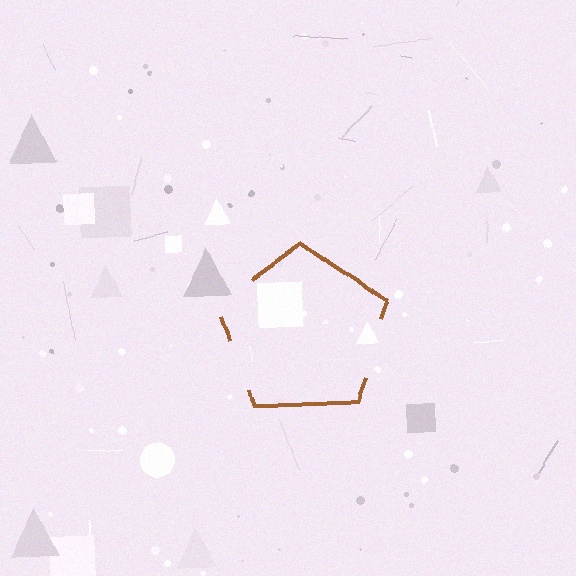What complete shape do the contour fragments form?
The contour fragments form a pentagon.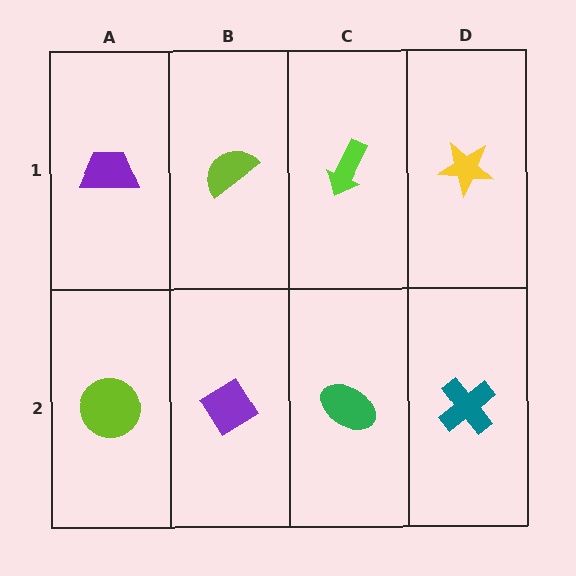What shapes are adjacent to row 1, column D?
A teal cross (row 2, column D), a lime arrow (row 1, column C).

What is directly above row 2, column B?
A lime semicircle.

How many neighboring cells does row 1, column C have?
3.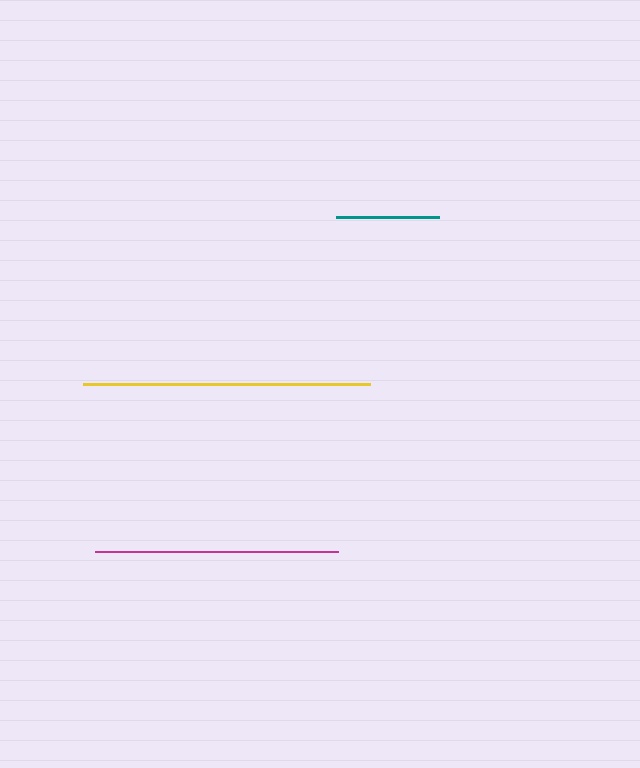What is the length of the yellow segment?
The yellow segment is approximately 288 pixels long.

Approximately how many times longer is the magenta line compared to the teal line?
The magenta line is approximately 2.4 times the length of the teal line.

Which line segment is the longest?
The yellow line is the longest at approximately 288 pixels.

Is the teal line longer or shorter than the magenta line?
The magenta line is longer than the teal line.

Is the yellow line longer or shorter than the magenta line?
The yellow line is longer than the magenta line.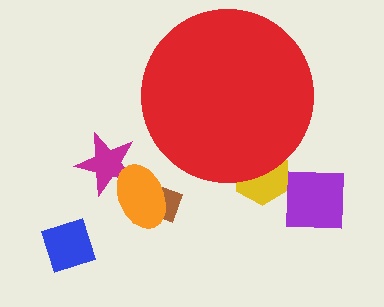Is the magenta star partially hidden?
No, the magenta star is fully visible.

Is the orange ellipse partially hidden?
No, the orange ellipse is fully visible.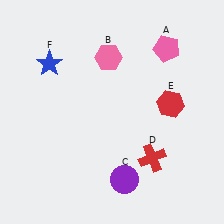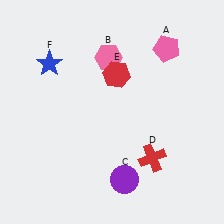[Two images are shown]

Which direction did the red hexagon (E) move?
The red hexagon (E) moved left.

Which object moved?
The red hexagon (E) moved left.